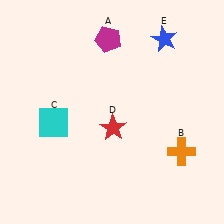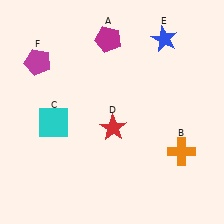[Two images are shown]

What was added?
A magenta pentagon (F) was added in Image 2.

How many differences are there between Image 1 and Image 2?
There is 1 difference between the two images.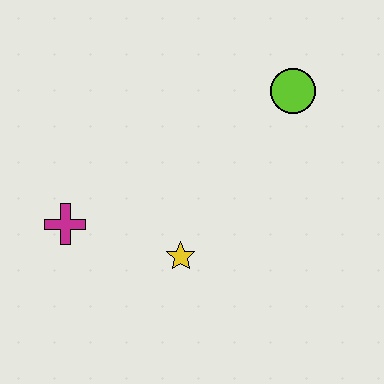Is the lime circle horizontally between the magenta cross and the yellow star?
No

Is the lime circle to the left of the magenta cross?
No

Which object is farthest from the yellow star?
The lime circle is farthest from the yellow star.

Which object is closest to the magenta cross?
The yellow star is closest to the magenta cross.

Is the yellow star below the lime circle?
Yes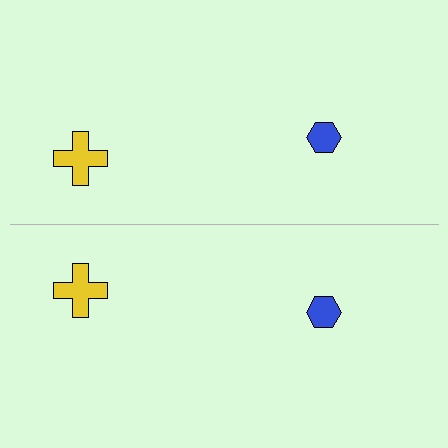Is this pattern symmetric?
Yes, this pattern has bilateral (reflection) symmetry.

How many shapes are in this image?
There are 4 shapes in this image.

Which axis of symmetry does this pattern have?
The pattern has a horizontal axis of symmetry running through the center of the image.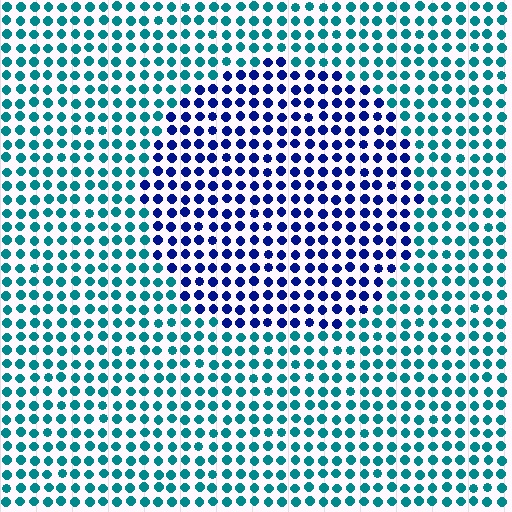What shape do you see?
I see a circle.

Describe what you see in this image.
The image is filled with small teal elements in a uniform arrangement. A circle-shaped region is visible where the elements are tinted to a slightly different hue, forming a subtle color boundary.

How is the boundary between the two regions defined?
The boundary is defined purely by a slight shift in hue (about 52 degrees). Spacing, size, and orientation are identical on both sides.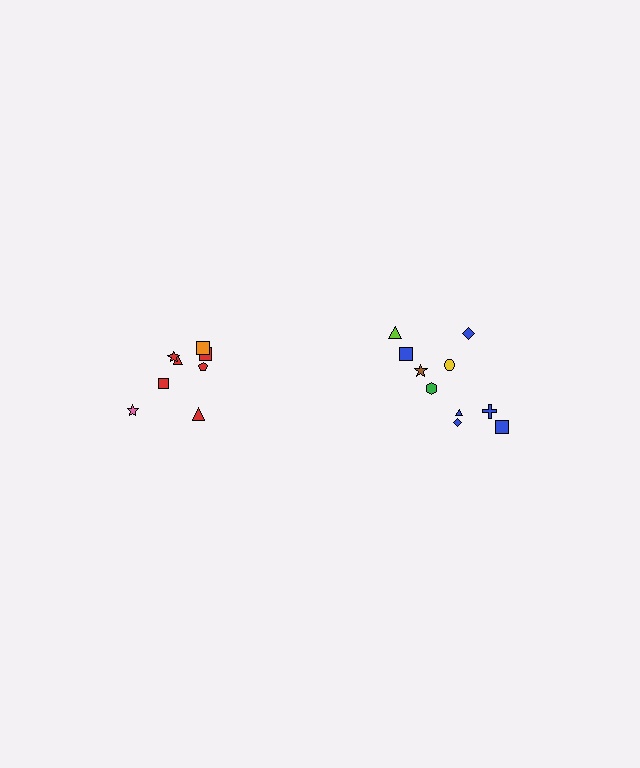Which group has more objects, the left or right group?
The right group.